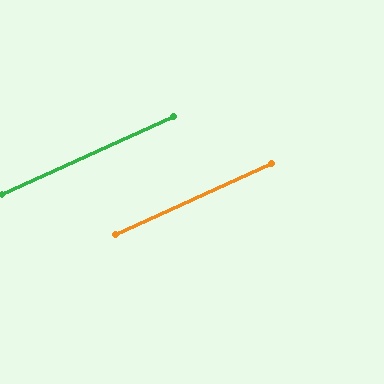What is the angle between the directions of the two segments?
Approximately 0 degrees.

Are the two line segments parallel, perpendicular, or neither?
Parallel — their directions differ by only 0.5°.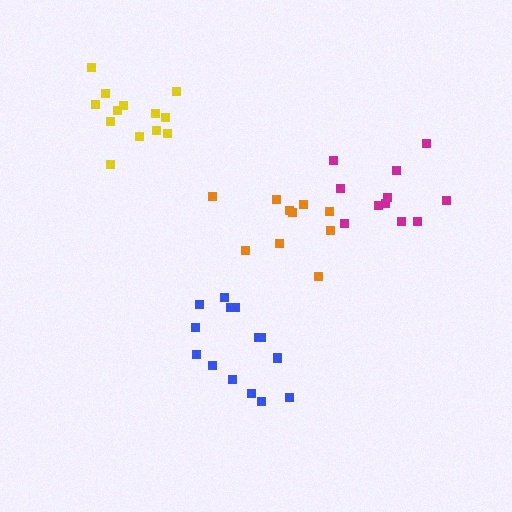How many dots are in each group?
Group 1: 13 dots, Group 2: 14 dots, Group 3: 11 dots, Group 4: 10 dots (48 total).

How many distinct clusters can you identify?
There are 4 distinct clusters.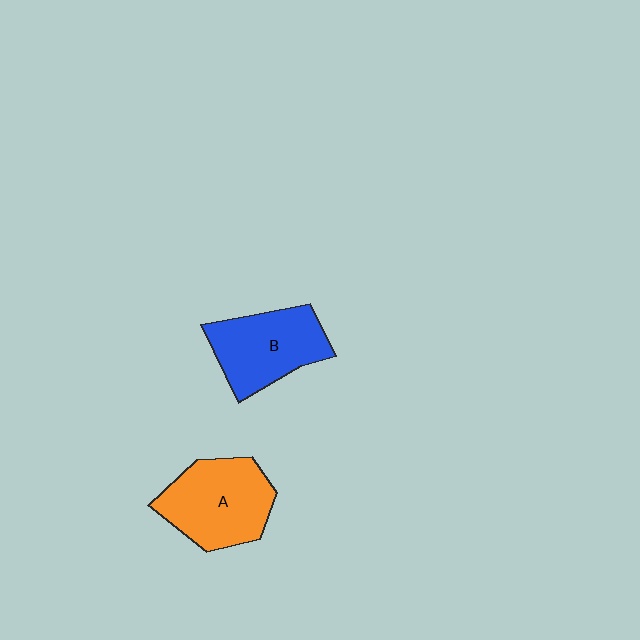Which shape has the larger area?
Shape A (orange).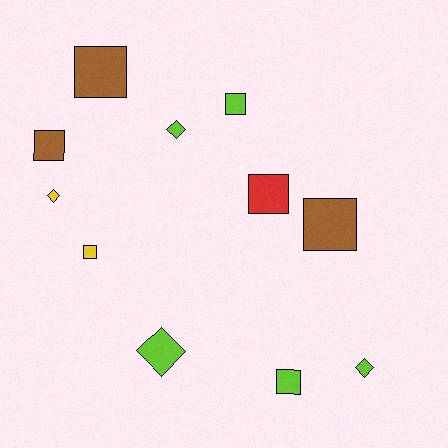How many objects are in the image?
There are 11 objects.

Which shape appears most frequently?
Square, with 7 objects.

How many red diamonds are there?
There are no red diamonds.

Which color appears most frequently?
Lime, with 5 objects.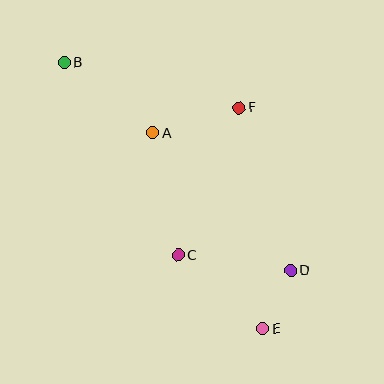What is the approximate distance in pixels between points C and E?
The distance between C and E is approximately 112 pixels.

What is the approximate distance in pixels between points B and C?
The distance between B and C is approximately 223 pixels.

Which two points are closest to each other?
Points D and E are closest to each other.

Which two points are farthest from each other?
Points B and E are farthest from each other.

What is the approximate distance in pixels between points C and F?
The distance between C and F is approximately 160 pixels.